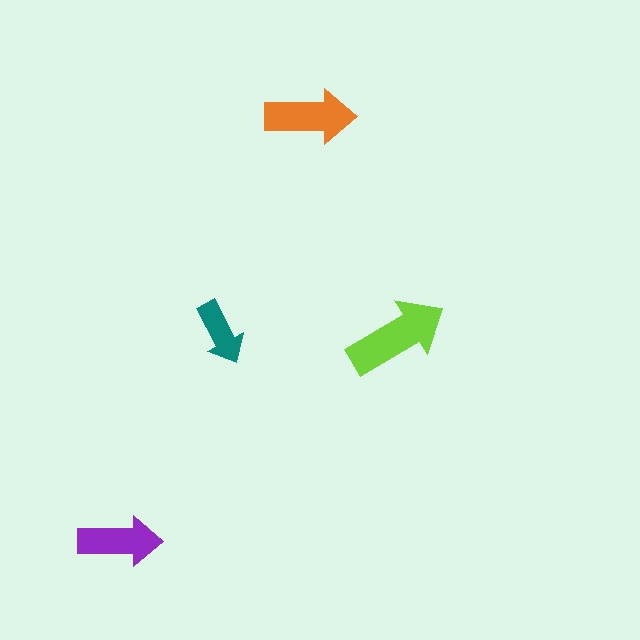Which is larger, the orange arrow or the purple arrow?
The orange one.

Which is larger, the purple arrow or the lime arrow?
The lime one.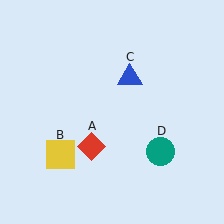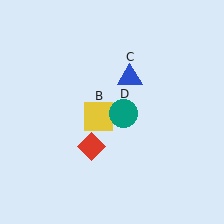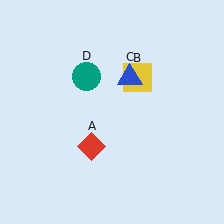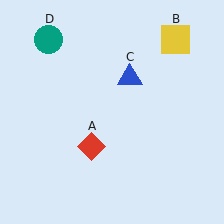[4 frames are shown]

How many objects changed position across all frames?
2 objects changed position: yellow square (object B), teal circle (object D).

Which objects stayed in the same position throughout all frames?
Red diamond (object A) and blue triangle (object C) remained stationary.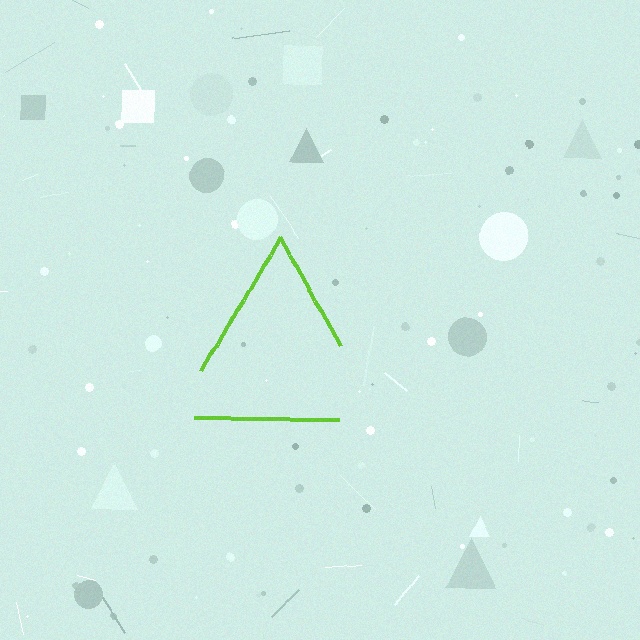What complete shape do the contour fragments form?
The contour fragments form a triangle.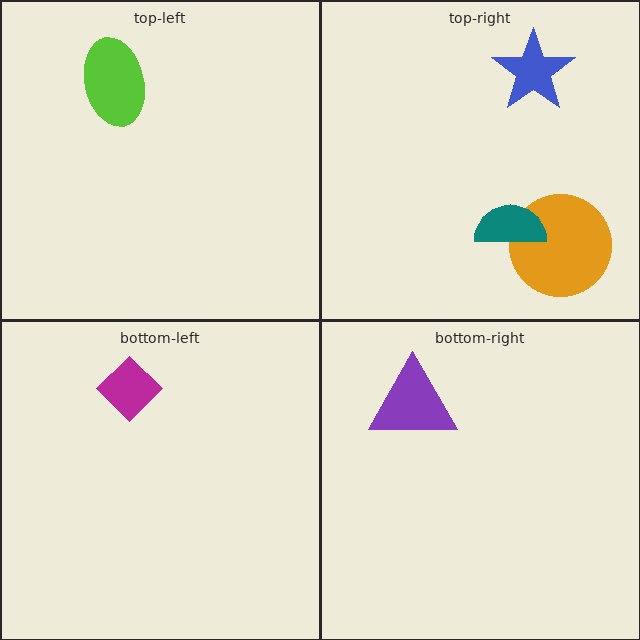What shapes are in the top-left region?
The lime ellipse.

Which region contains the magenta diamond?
The bottom-left region.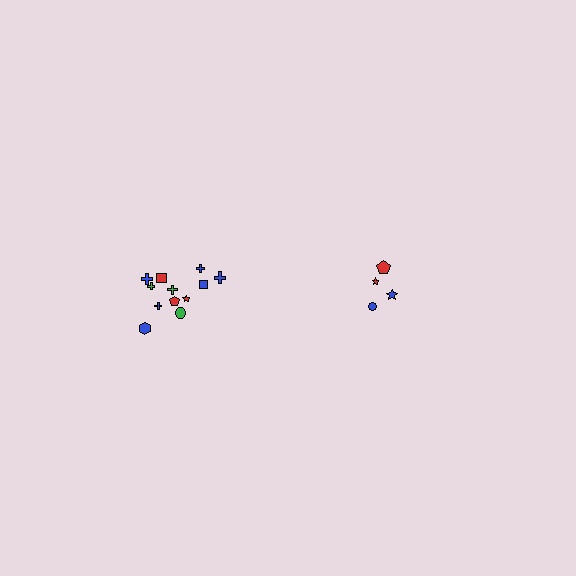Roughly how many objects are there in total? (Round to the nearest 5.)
Roughly 15 objects in total.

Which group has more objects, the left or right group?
The left group.